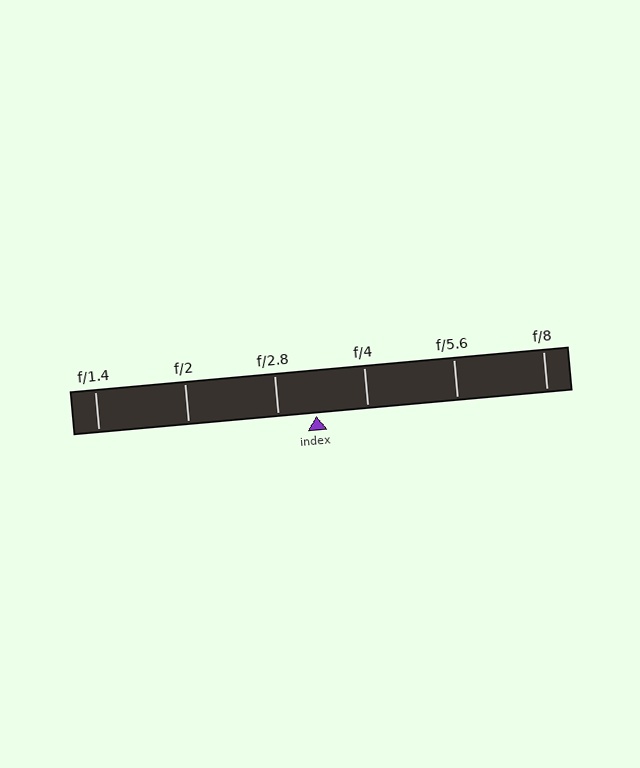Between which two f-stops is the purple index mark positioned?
The index mark is between f/2.8 and f/4.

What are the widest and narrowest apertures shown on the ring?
The widest aperture shown is f/1.4 and the narrowest is f/8.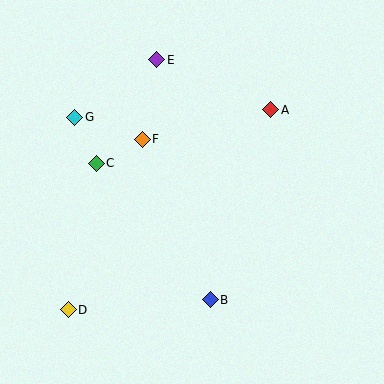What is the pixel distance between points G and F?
The distance between G and F is 71 pixels.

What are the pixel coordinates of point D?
Point D is at (68, 310).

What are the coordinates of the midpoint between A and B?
The midpoint between A and B is at (241, 205).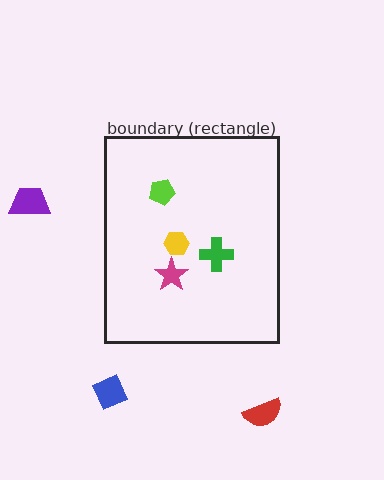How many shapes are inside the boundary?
4 inside, 3 outside.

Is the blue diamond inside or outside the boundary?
Outside.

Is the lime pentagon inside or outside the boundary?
Inside.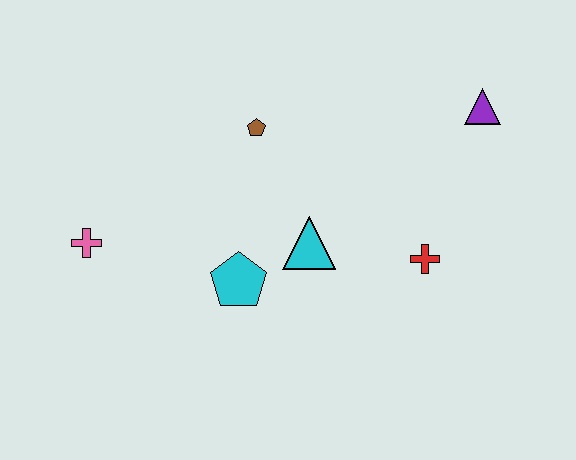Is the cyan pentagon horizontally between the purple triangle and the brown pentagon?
No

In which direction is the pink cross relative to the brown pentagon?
The pink cross is to the left of the brown pentagon.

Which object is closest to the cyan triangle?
The cyan pentagon is closest to the cyan triangle.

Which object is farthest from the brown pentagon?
The purple triangle is farthest from the brown pentagon.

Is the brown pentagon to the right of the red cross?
No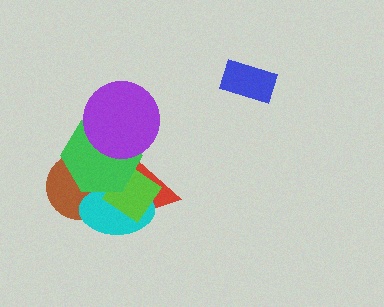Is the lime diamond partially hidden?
Yes, it is partially covered by another shape.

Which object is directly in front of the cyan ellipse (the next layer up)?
The lime diamond is directly in front of the cyan ellipse.